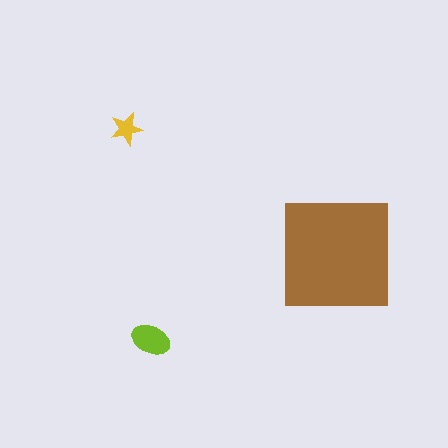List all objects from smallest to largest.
The yellow star, the lime ellipse, the brown square.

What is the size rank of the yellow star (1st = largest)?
3rd.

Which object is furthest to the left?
The yellow star is leftmost.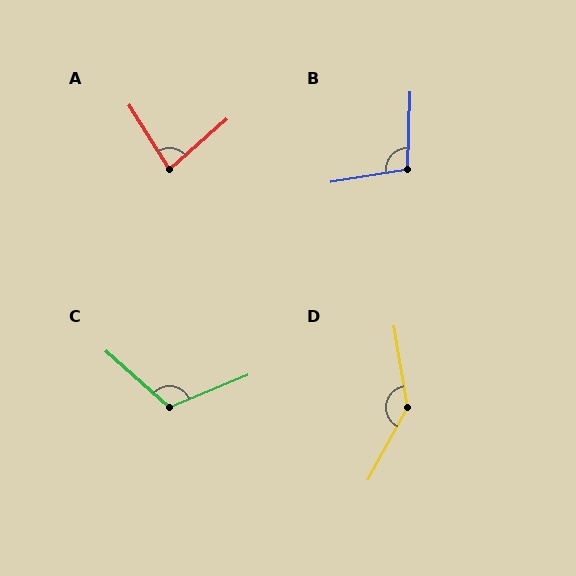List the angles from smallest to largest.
A (81°), B (101°), C (115°), D (142°).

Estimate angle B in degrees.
Approximately 101 degrees.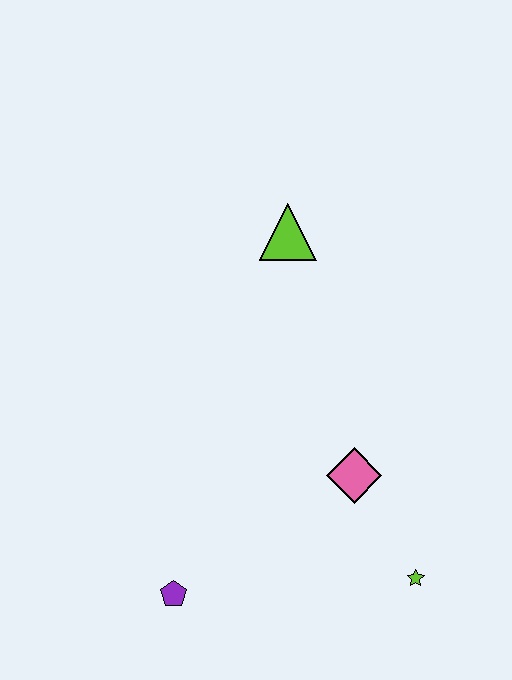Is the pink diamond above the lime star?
Yes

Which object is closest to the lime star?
The pink diamond is closest to the lime star.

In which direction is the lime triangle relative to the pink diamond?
The lime triangle is above the pink diamond.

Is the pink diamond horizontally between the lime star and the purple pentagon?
Yes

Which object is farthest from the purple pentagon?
The lime triangle is farthest from the purple pentagon.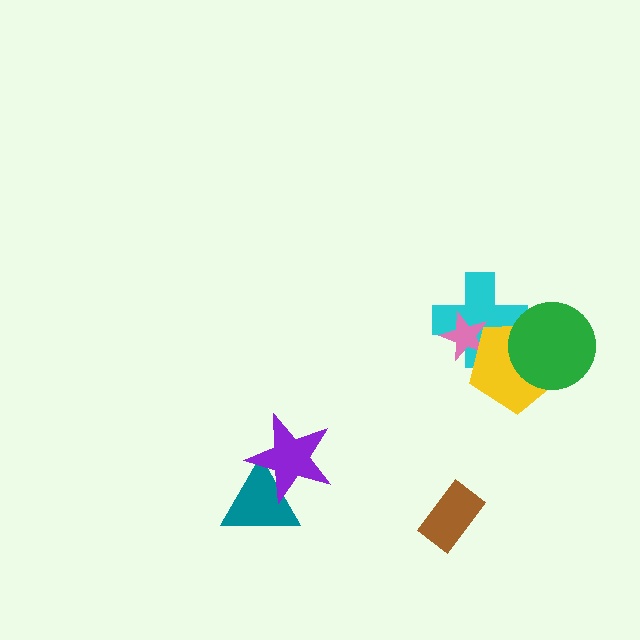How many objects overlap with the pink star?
2 objects overlap with the pink star.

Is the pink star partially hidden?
Yes, it is partially covered by another shape.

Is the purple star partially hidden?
No, no other shape covers it.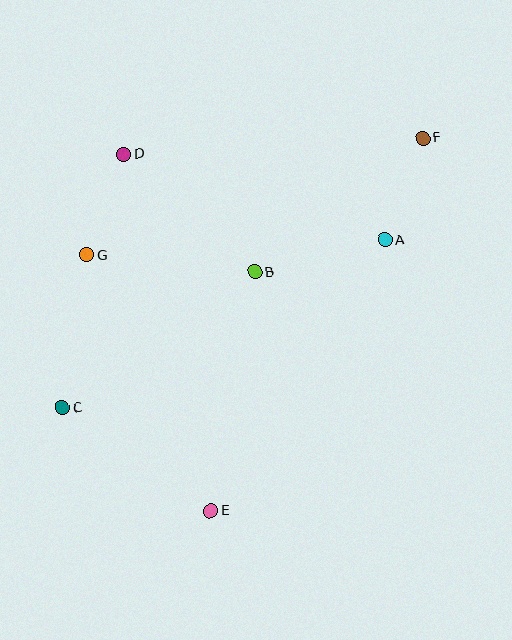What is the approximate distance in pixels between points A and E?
The distance between A and E is approximately 323 pixels.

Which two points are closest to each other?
Points D and G are closest to each other.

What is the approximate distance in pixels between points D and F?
The distance between D and F is approximately 299 pixels.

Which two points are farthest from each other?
Points C and F are farthest from each other.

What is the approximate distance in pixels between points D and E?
The distance between D and E is approximately 367 pixels.